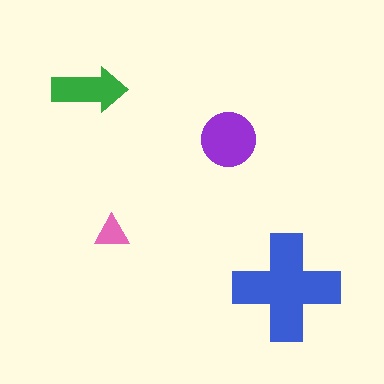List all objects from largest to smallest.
The blue cross, the purple circle, the green arrow, the pink triangle.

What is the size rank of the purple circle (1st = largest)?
2nd.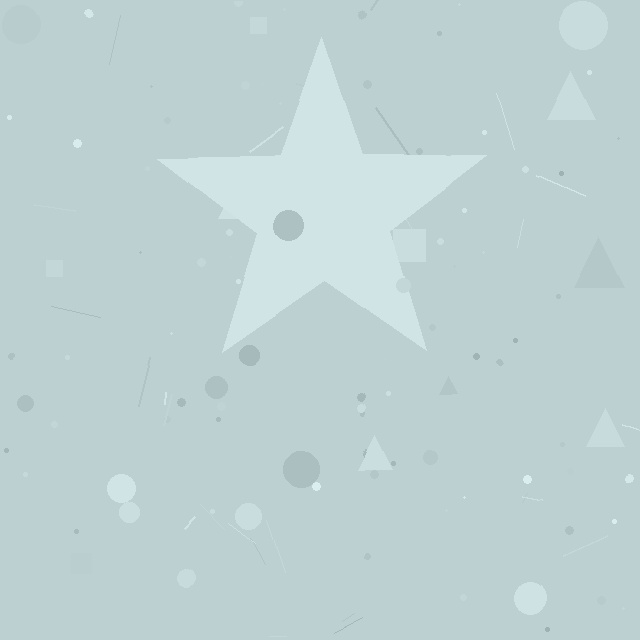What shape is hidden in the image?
A star is hidden in the image.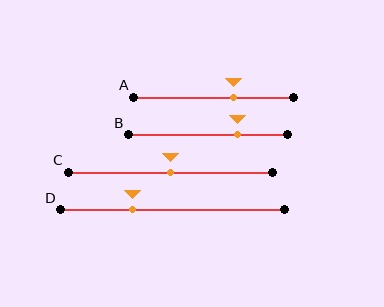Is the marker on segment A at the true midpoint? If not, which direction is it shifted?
No, the marker on segment A is shifted to the right by about 12% of the segment length.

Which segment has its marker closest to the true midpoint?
Segment C has its marker closest to the true midpoint.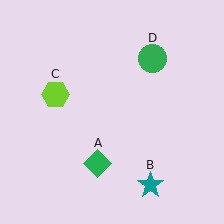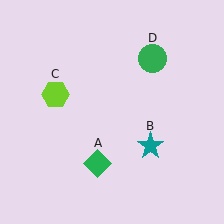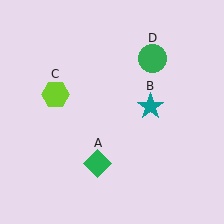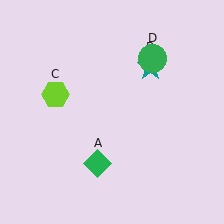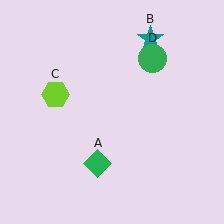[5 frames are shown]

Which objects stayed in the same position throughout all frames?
Green diamond (object A) and lime hexagon (object C) and green circle (object D) remained stationary.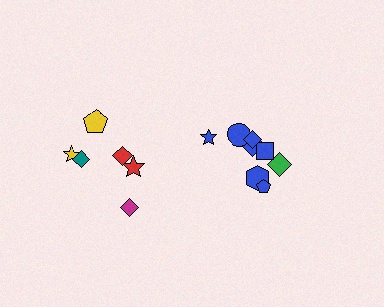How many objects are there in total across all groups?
There are 14 objects.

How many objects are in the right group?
There are 8 objects.